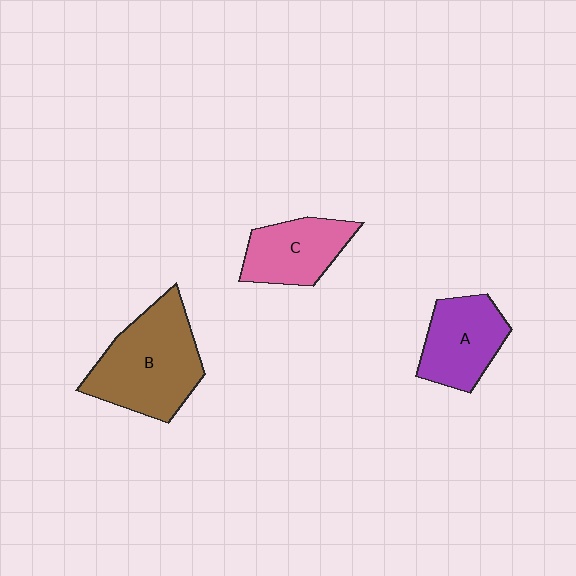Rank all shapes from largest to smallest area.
From largest to smallest: B (brown), A (purple), C (pink).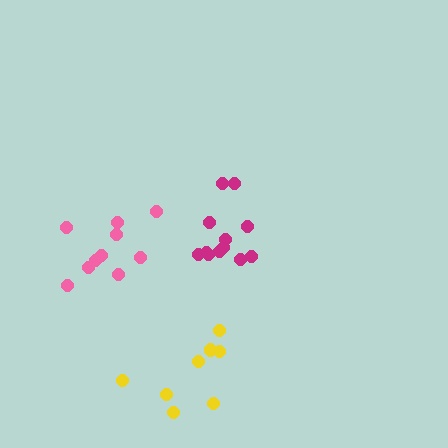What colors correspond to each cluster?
The clusters are colored: pink, magenta, yellow.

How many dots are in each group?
Group 1: 10 dots, Group 2: 12 dots, Group 3: 8 dots (30 total).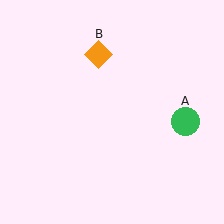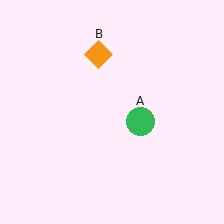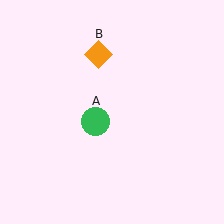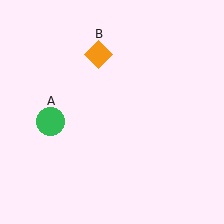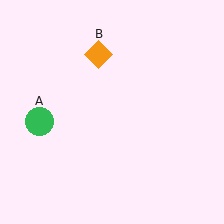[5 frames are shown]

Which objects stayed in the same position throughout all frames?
Orange diamond (object B) remained stationary.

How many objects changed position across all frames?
1 object changed position: green circle (object A).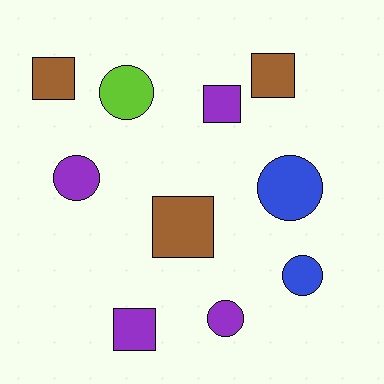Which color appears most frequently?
Purple, with 4 objects.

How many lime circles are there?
There is 1 lime circle.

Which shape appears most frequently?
Circle, with 5 objects.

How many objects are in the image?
There are 10 objects.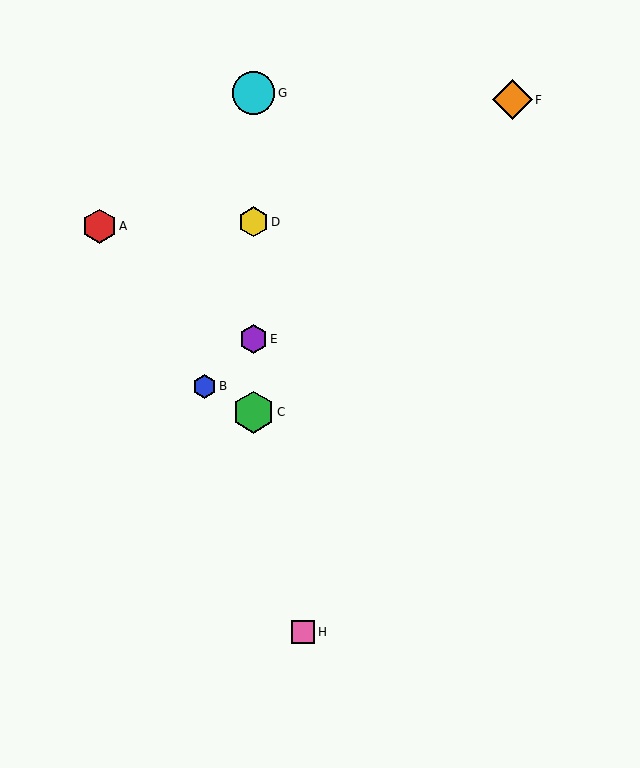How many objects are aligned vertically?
4 objects (C, D, E, G) are aligned vertically.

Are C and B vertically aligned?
No, C is at x≈253 and B is at x≈205.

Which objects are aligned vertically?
Objects C, D, E, G are aligned vertically.